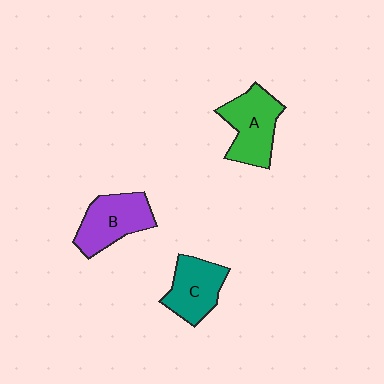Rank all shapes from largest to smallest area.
From largest to smallest: A (green), B (purple), C (teal).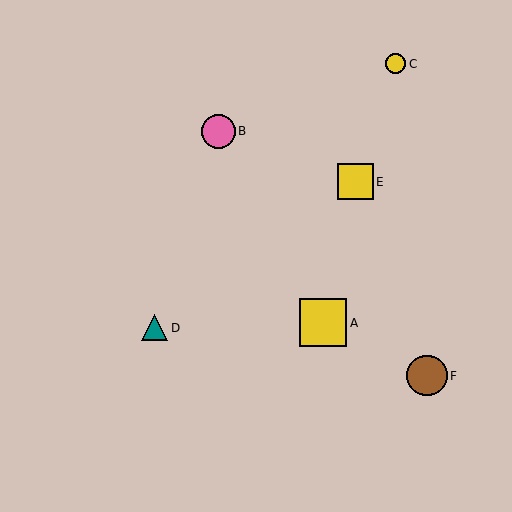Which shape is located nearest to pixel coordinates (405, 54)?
The yellow circle (labeled C) at (396, 64) is nearest to that location.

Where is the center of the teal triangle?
The center of the teal triangle is at (155, 328).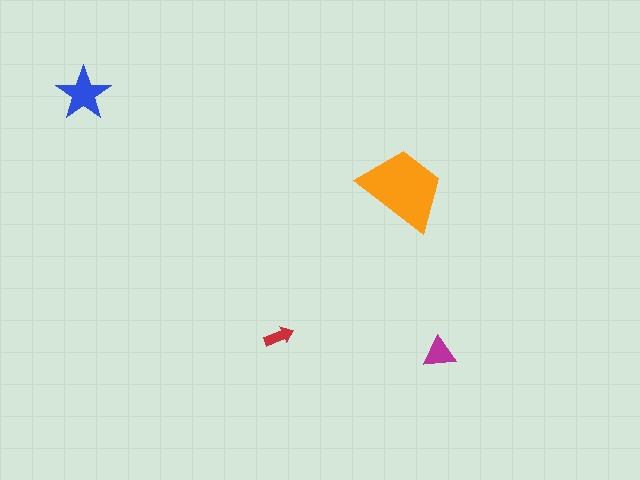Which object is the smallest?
The red arrow.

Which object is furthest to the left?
The blue star is leftmost.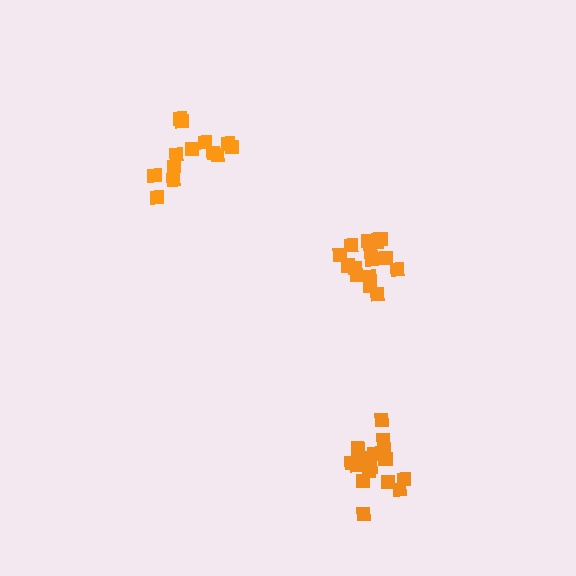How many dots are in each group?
Group 1: 16 dots, Group 2: 13 dots, Group 3: 16 dots (45 total).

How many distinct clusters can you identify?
There are 3 distinct clusters.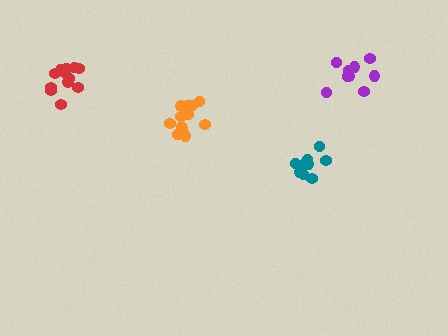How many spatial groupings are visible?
There are 4 spatial groupings.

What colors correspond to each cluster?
The clusters are colored: red, orange, purple, teal.